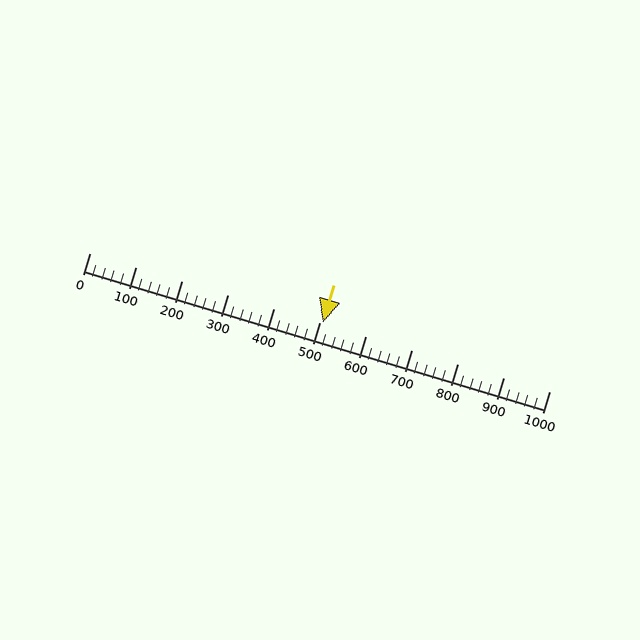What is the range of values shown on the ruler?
The ruler shows values from 0 to 1000.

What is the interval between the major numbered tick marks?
The major tick marks are spaced 100 units apart.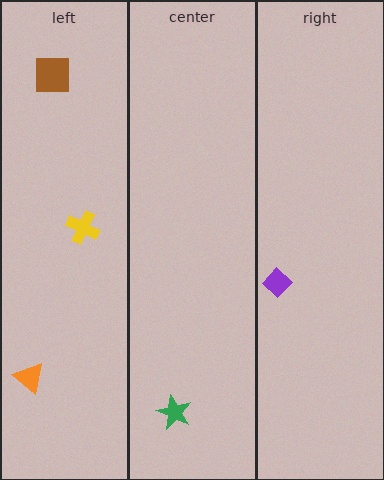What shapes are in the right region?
The purple diamond.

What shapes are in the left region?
The orange triangle, the yellow cross, the brown square.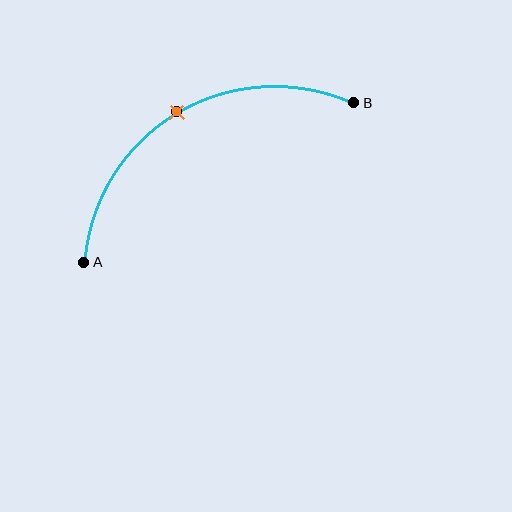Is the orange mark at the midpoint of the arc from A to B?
Yes. The orange mark lies on the arc at equal arc-length from both A and B — it is the arc midpoint.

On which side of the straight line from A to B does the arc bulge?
The arc bulges above the straight line connecting A and B.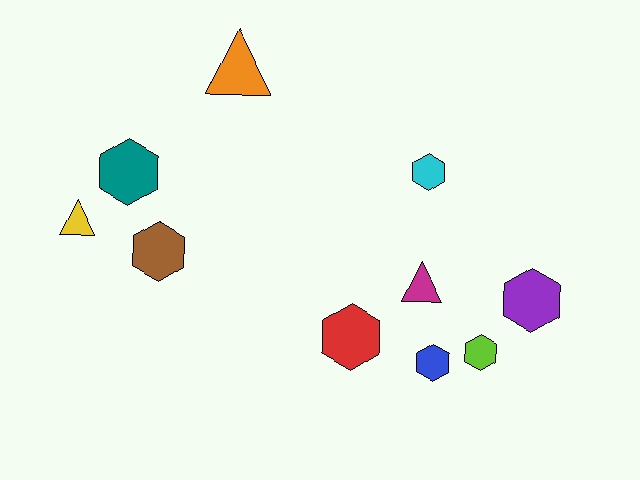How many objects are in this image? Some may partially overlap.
There are 10 objects.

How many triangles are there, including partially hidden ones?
There are 3 triangles.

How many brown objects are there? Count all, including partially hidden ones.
There is 1 brown object.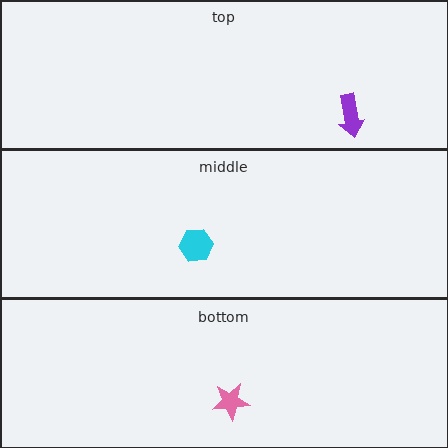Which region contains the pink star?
The bottom region.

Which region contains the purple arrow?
The top region.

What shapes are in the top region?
The purple arrow.